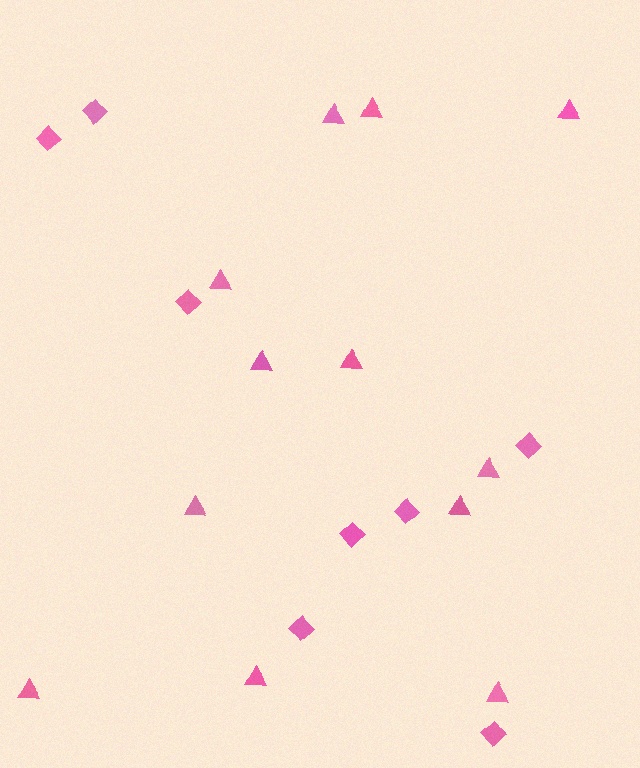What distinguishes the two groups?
There are 2 groups: one group of triangles (12) and one group of diamonds (8).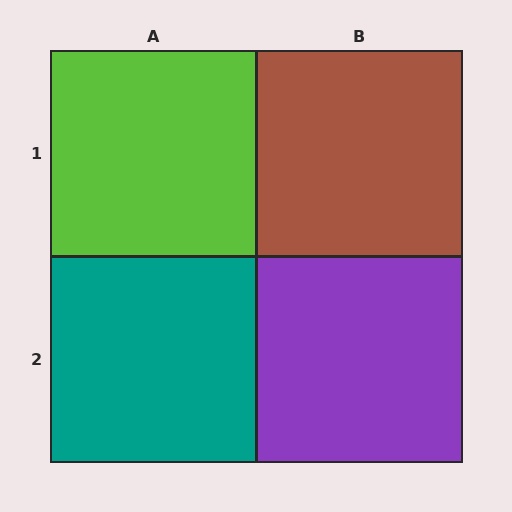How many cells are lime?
1 cell is lime.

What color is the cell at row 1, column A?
Lime.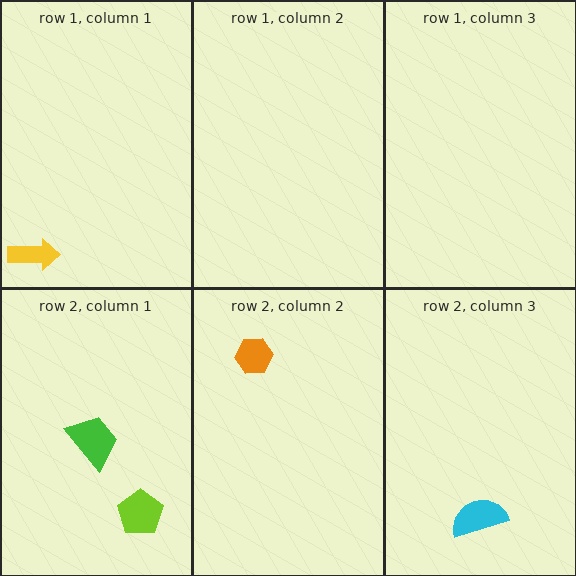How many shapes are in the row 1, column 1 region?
1.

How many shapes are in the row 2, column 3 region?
1.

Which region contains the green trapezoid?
The row 2, column 1 region.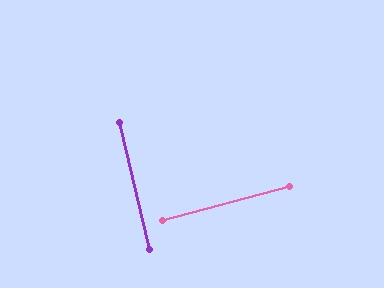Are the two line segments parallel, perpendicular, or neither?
Perpendicular — they meet at approximately 89°.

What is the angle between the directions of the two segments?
Approximately 89 degrees.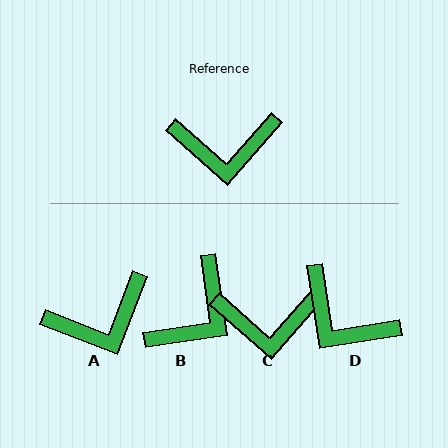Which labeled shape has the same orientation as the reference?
C.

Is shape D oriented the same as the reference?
No, it is off by about 40 degrees.